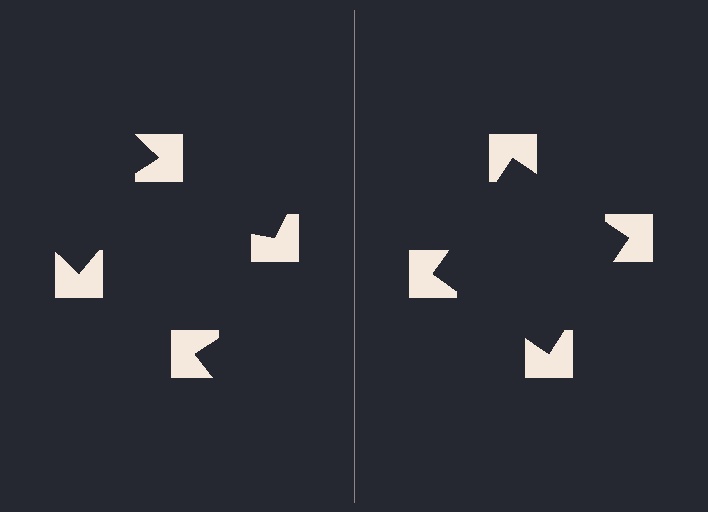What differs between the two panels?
The notched squares are positioned identically on both sides; only the wedge orientations differ. On the right they align to a square; on the left they are misaligned.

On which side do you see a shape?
An illusory square appears on the right side. On the left side the wedge cuts are rotated, so no coherent shape forms.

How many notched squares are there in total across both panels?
8 — 4 on each side.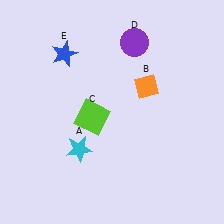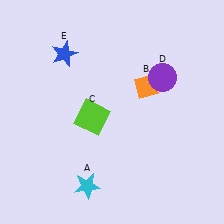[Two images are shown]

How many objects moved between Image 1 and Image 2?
2 objects moved between the two images.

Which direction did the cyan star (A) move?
The cyan star (A) moved down.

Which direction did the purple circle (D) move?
The purple circle (D) moved down.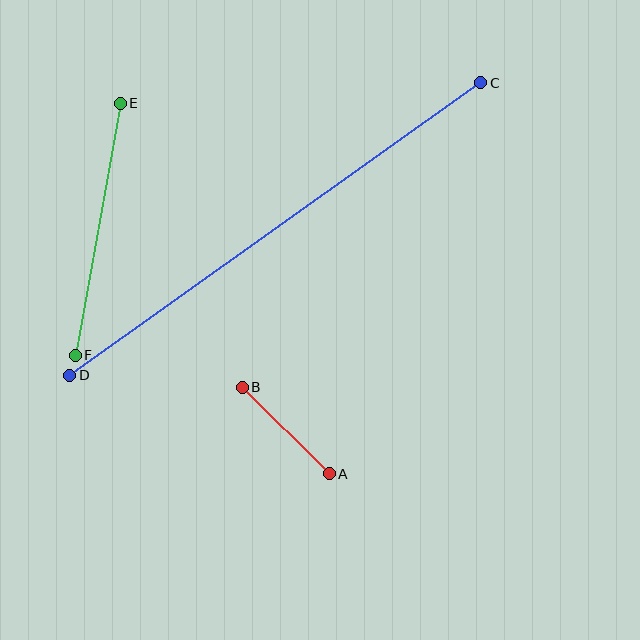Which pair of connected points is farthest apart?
Points C and D are farthest apart.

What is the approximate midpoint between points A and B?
The midpoint is at approximately (286, 431) pixels.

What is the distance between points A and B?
The distance is approximately 123 pixels.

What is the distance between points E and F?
The distance is approximately 256 pixels.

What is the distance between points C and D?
The distance is approximately 504 pixels.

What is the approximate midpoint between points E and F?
The midpoint is at approximately (98, 229) pixels.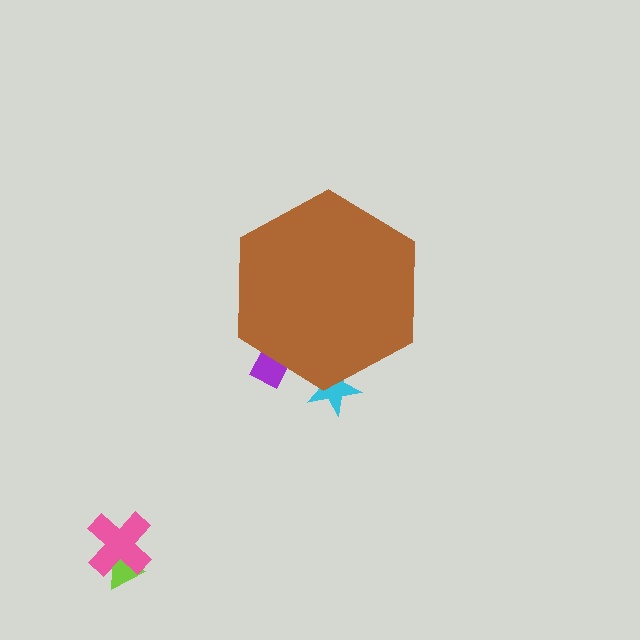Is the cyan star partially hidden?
Yes, the cyan star is partially hidden behind the brown hexagon.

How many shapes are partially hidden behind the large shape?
2 shapes are partially hidden.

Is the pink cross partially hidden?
No, the pink cross is fully visible.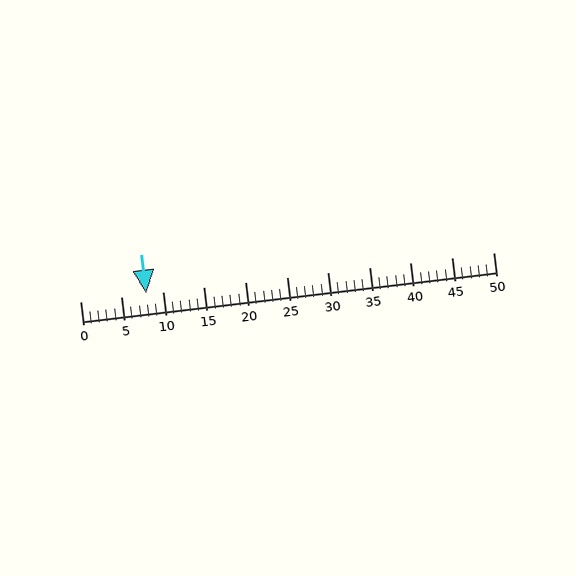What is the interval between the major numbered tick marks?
The major tick marks are spaced 5 units apart.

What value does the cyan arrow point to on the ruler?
The cyan arrow points to approximately 8.